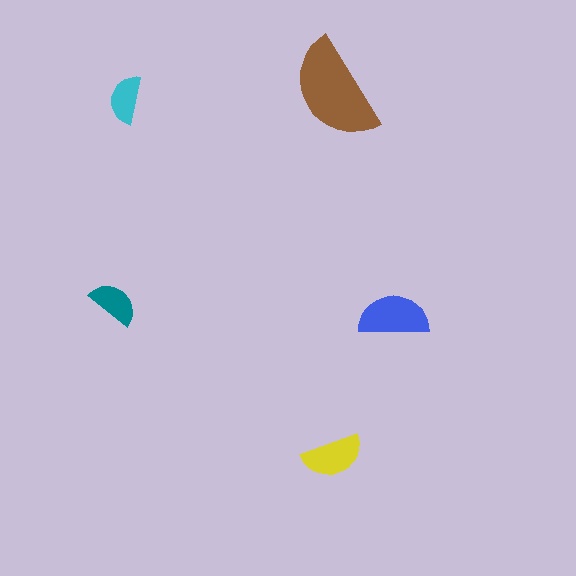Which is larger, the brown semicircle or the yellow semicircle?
The brown one.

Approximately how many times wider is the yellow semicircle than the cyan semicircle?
About 1.5 times wider.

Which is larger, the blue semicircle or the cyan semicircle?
The blue one.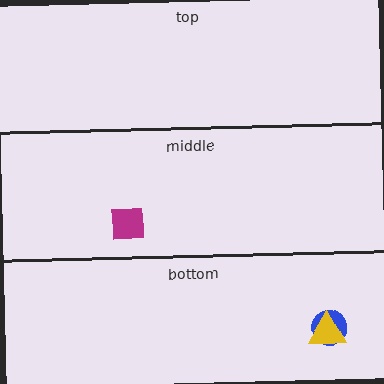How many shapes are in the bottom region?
2.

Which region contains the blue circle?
The bottom region.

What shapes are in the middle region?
The magenta square.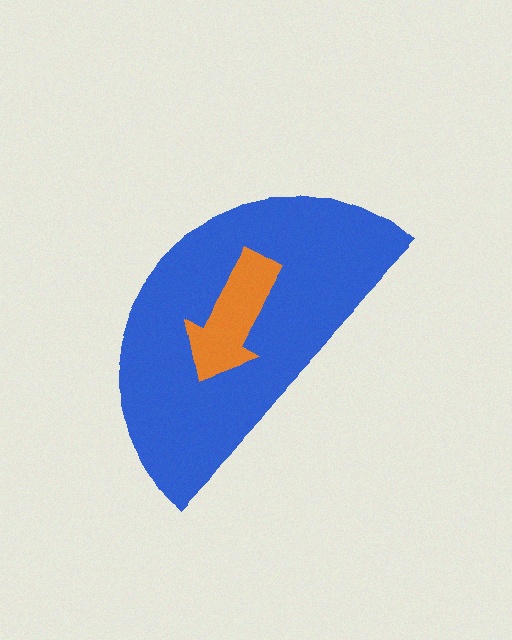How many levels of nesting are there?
2.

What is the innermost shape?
The orange arrow.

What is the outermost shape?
The blue semicircle.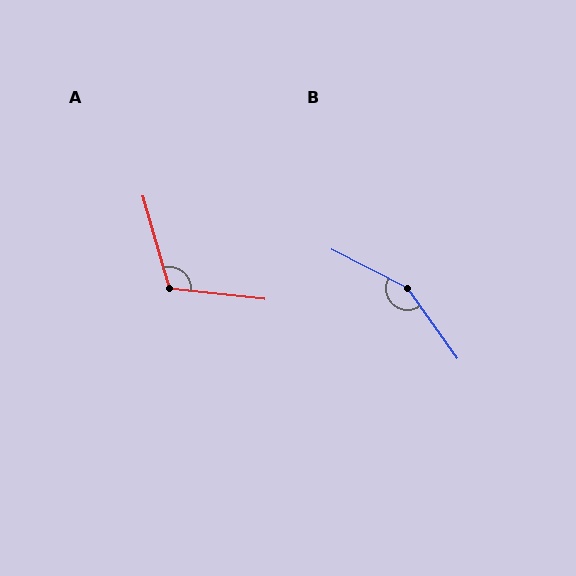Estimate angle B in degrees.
Approximately 152 degrees.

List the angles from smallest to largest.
A (113°), B (152°).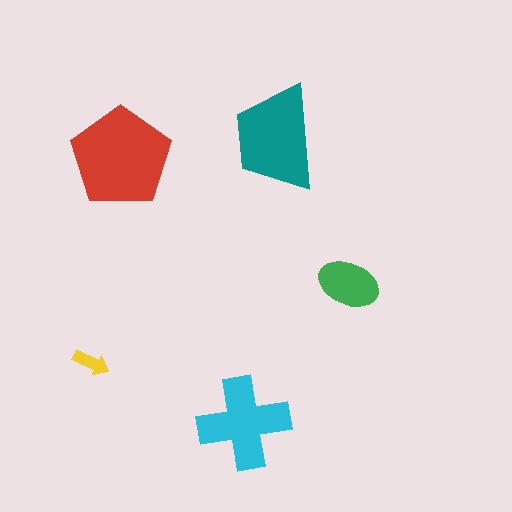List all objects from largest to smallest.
The red pentagon, the teal trapezoid, the cyan cross, the green ellipse, the yellow arrow.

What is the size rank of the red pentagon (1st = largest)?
1st.